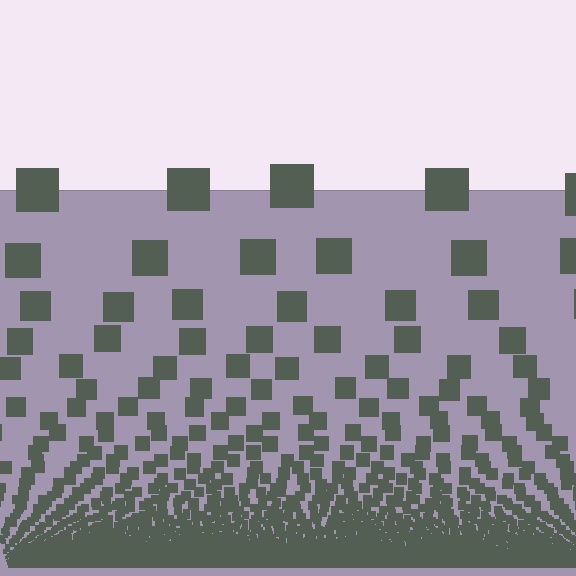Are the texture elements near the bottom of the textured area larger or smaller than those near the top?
Smaller. The gradient is inverted — elements near the bottom are smaller and denser.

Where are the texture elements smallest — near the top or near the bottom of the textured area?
Near the bottom.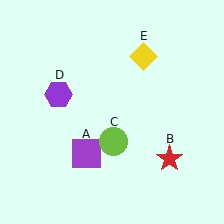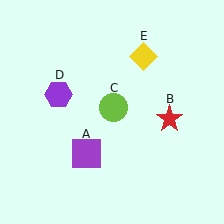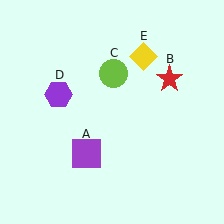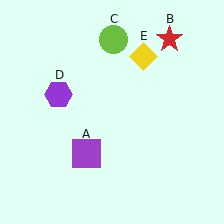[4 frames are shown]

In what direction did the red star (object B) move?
The red star (object B) moved up.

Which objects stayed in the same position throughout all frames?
Purple square (object A) and purple hexagon (object D) and yellow diamond (object E) remained stationary.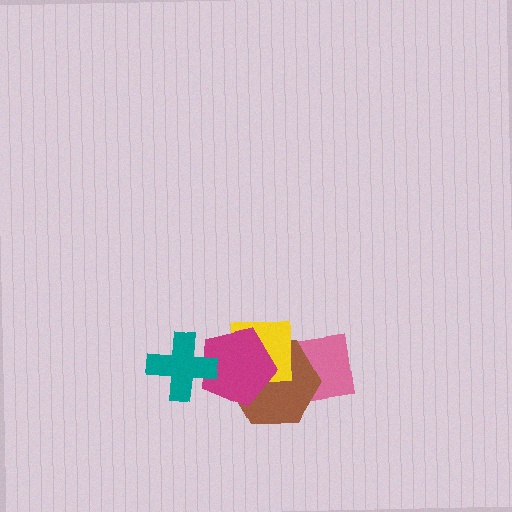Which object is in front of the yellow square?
The magenta pentagon is in front of the yellow square.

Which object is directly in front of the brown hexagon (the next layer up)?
The yellow square is directly in front of the brown hexagon.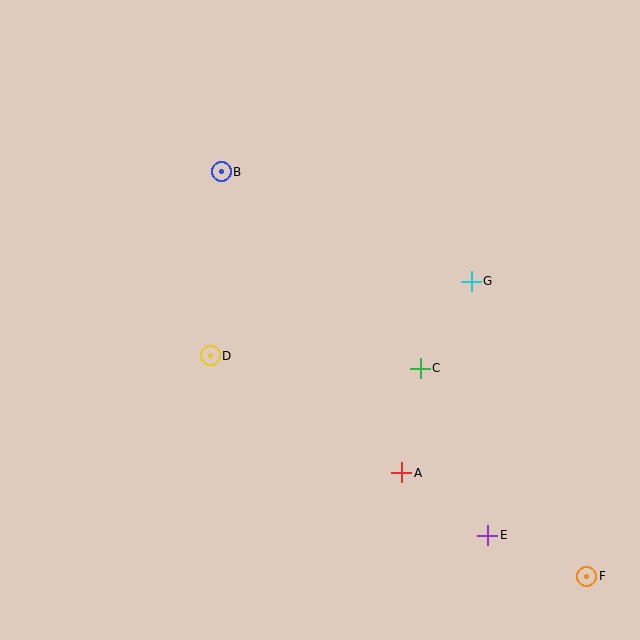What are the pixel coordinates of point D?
Point D is at (210, 356).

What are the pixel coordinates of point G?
Point G is at (471, 281).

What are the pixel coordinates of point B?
Point B is at (221, 172).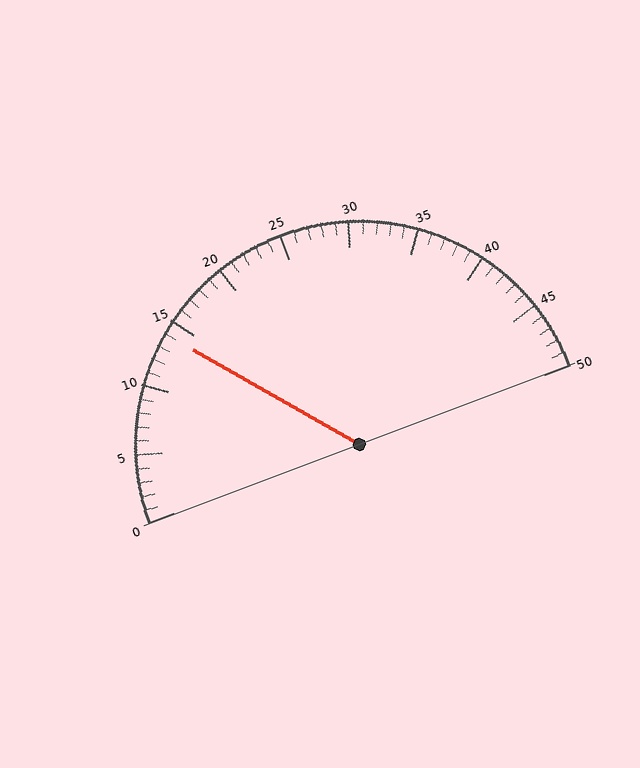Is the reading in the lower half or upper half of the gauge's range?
The reading is in the lower half of the range (0 to 50).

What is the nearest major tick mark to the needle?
The nearest major tick mark is 15.